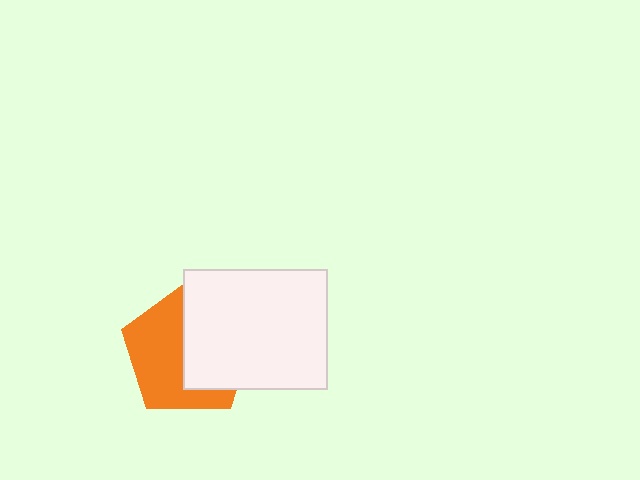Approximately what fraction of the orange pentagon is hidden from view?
Roughly 47% of the orange pentagon is hidden behind the white rectangle.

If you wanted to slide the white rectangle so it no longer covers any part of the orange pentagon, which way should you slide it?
Slide it right — that is the most direct way to separate the two shapes.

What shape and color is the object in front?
The object in front is a white rectangle.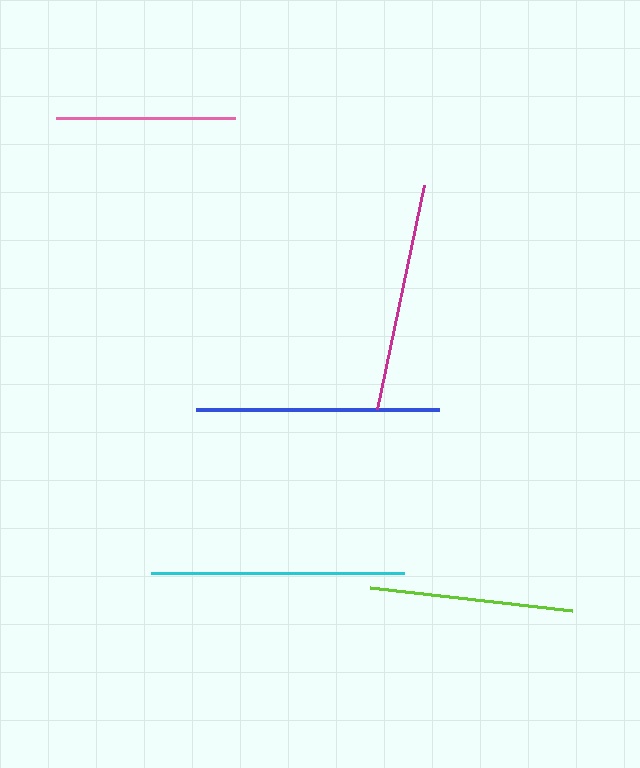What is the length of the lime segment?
The lime segment is approximately 204 pixels long.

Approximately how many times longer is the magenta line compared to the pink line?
The magenta line is approximately 1.3 times the length of the pink line.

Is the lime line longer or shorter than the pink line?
The lime line is longer than the pink line.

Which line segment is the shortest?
The pink line is the shortest at approximately 179 pixels.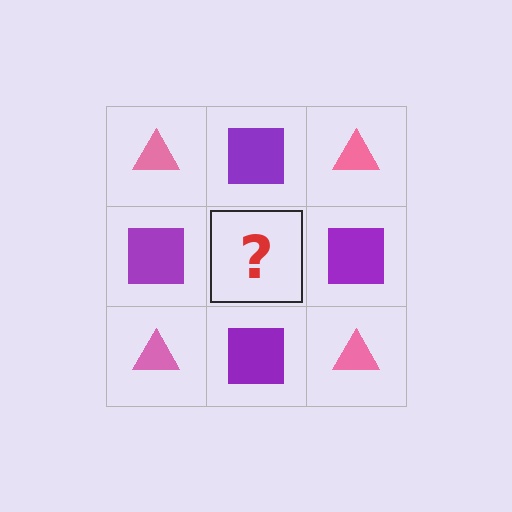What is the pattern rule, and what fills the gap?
The rule is that it alternates pink triangle and purple square in a checkerboard pattern. The gap should be filled with a pink triangle.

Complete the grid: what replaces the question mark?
The question mark should be replaced with a pink triangle.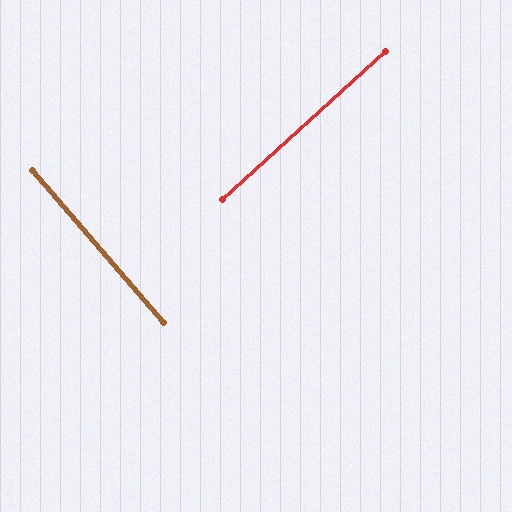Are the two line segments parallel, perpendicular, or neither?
Perpendicular — they meet at approximately 88°.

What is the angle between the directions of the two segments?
Approximately 88 degrees.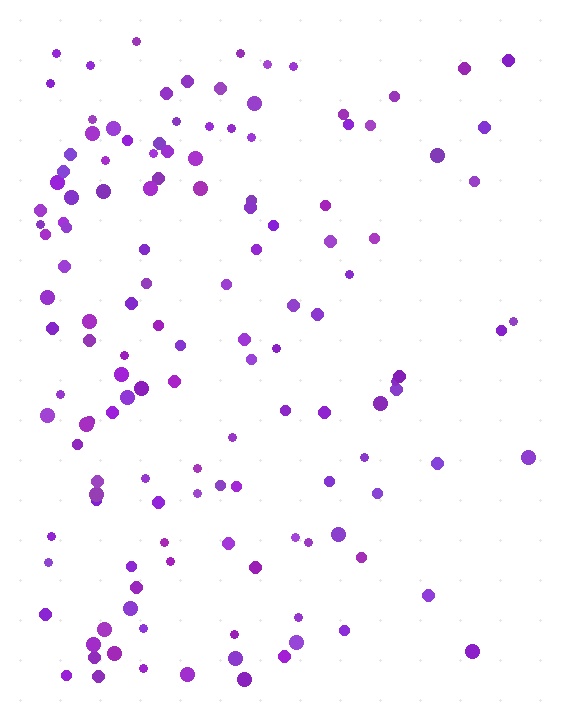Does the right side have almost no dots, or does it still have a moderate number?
Still a moderate number, just noticeably fewer than the left.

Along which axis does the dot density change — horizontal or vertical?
Horizontal.